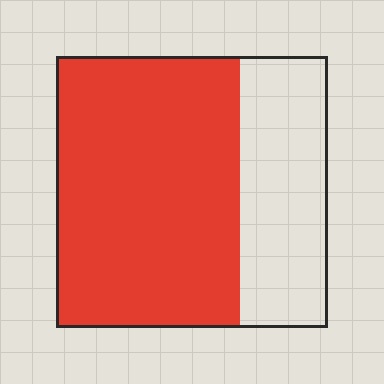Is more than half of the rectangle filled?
Yes.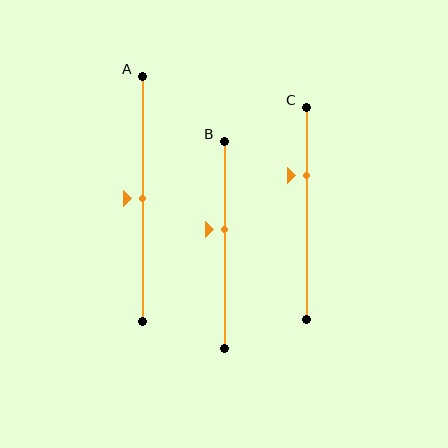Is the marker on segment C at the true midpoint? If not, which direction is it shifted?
No, the marker on segment C is shifted upward by about 18% of the segment length.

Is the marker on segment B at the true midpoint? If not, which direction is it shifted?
No, the marker on segment B is shifted upward by about 7% of the segment length.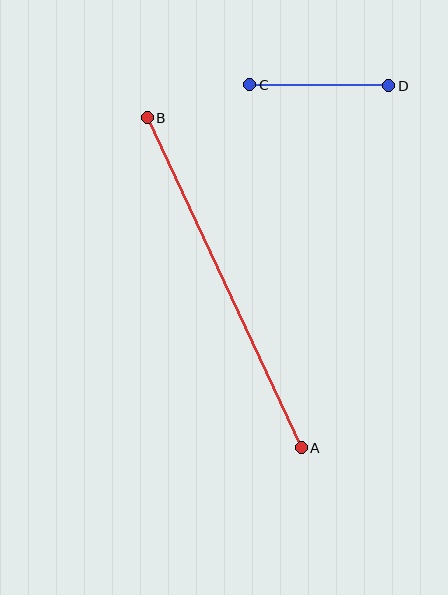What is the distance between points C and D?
The distance is approximately 139 pixels.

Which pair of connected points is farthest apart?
Points A and B are farthest apart.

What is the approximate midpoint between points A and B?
The midpoint is at approximately (224, 283) pixels.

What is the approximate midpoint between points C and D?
The midpoint is at approximately (319, 85) pixels.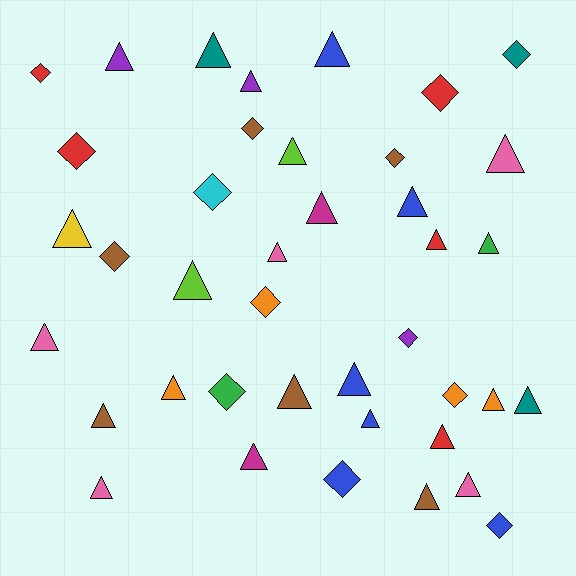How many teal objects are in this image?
There are 3 teal objects.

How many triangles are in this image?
There are 26 triangles.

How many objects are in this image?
There are 40 objects.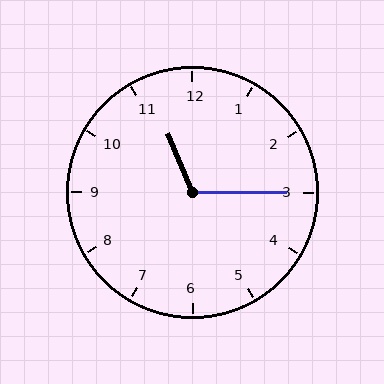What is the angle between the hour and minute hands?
Approximately 112 degrees.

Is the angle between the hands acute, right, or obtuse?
It is obtuse.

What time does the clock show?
11:15.